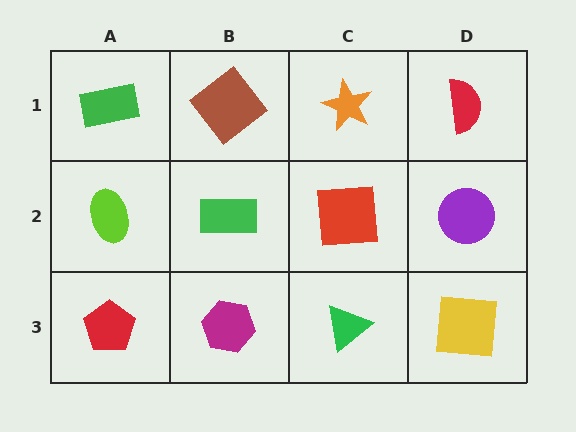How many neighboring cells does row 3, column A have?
2.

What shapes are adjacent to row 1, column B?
A green rectangle (row 2, column B), a green rectangle (row 1, column A), an orange star (row 1, column C).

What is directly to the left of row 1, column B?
A green rectangle.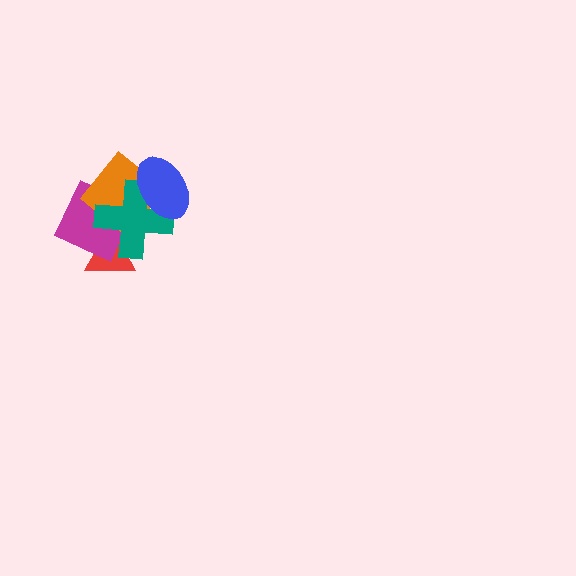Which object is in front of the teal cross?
The blue ellipse is in front of the teal cross.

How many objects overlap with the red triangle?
3 objects overlap with the red triangle.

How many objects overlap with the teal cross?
4 objects overlap with the teal cross.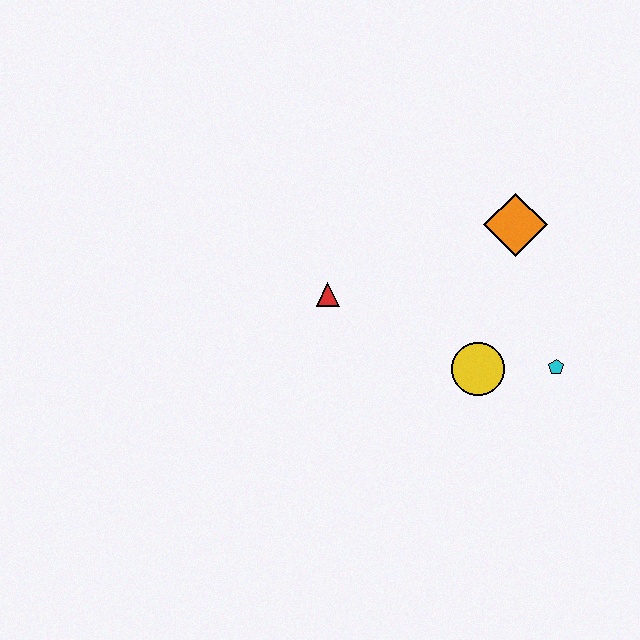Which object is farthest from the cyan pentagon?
The red triangle is farthest from the cyan pentagon.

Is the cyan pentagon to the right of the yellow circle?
Yes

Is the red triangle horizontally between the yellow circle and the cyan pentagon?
No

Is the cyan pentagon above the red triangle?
No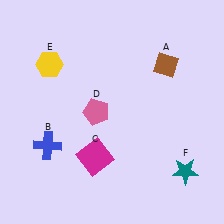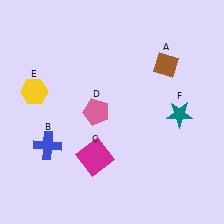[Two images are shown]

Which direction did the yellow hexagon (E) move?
The yellow hexagon (E) moved down.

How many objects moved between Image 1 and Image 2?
2 objects moved between the two images.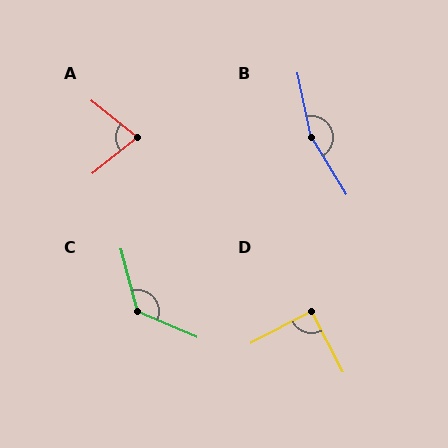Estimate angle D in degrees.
Approximately 90 degrees.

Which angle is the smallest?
A, at approximately 78 degrees.